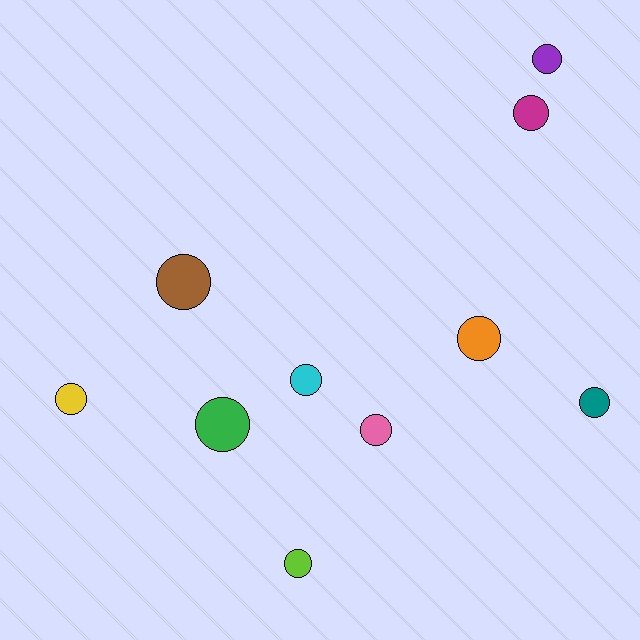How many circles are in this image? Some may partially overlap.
There are 10 circles.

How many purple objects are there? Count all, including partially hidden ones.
There is 1 purple object.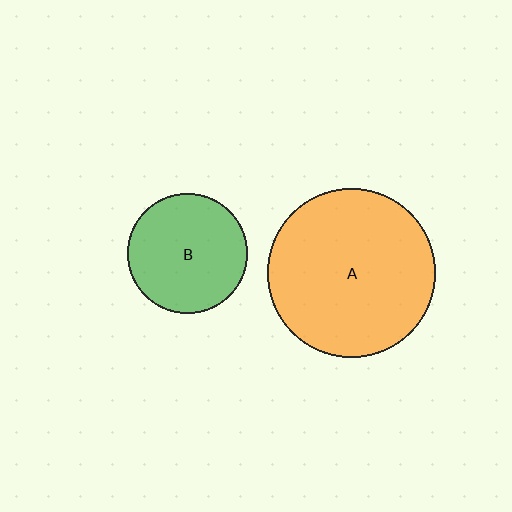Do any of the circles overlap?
No, none of the circles overlap.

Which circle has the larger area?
Circle A (orange).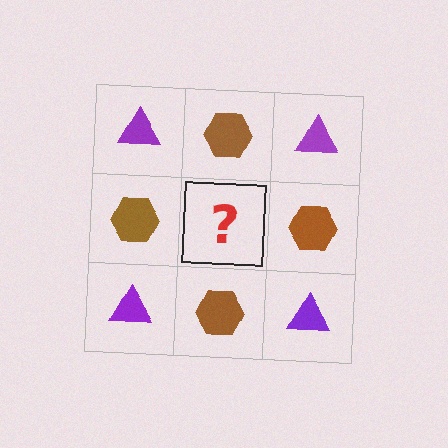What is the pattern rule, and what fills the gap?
The rule is that it alternates purple triangle and brown hexagon in a checkerboard pattern. The gap should be filled with a purple triangle.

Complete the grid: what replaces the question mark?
The question mark should be replaced with a purple triangle.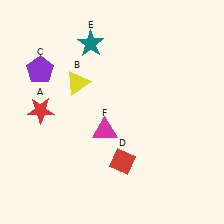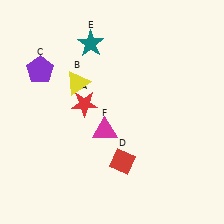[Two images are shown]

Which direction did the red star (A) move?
The red star (A) moved right.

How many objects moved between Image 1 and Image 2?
1 object moved between the two images.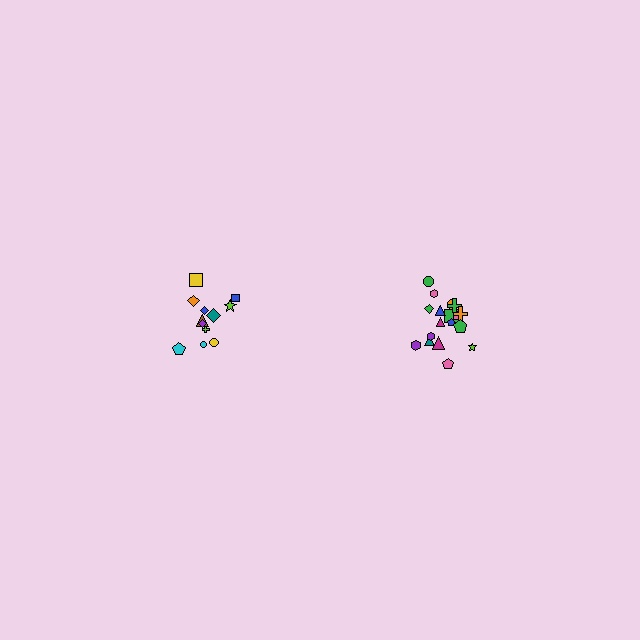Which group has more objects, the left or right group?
The right group.